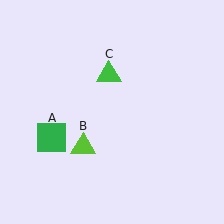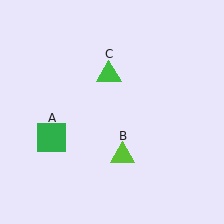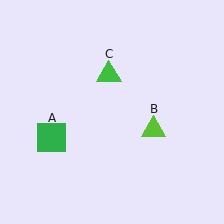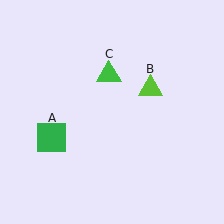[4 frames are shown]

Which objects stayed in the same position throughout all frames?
Green square (object A) and green triangle (object C) remained stationary.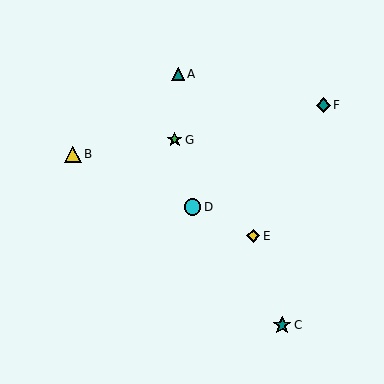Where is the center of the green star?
The center of the green star is at (175, 140).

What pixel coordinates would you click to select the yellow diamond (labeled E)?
Click at (253, 236) to select the yellow diamond E.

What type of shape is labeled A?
Shape A is a teal triangle.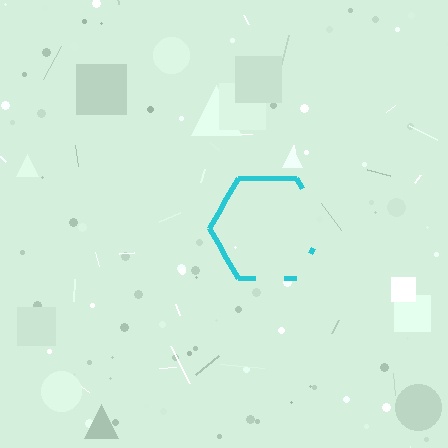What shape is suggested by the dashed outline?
The dashed outline suggests a hexagon.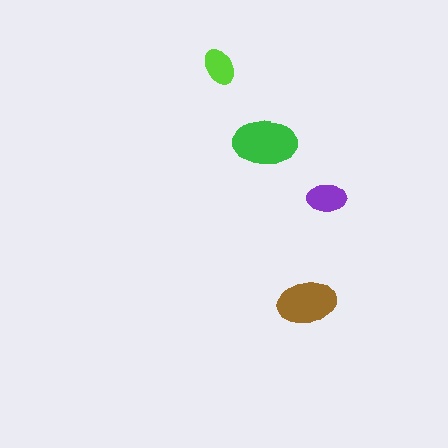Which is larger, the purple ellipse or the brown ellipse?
The brown one.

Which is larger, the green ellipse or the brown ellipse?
The green one.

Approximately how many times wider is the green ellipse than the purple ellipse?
About 1.5 times wider.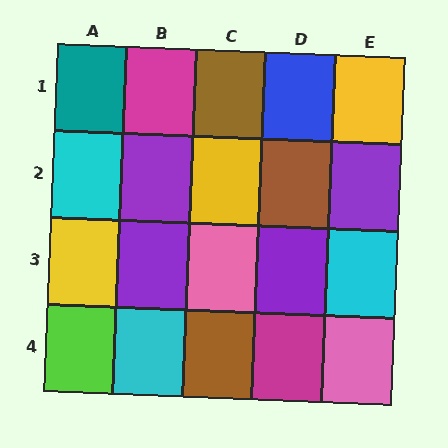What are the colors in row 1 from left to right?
Teal, magenta, brown, blue, yellow.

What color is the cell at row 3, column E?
Cyan.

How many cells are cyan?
3 cells are cyan.